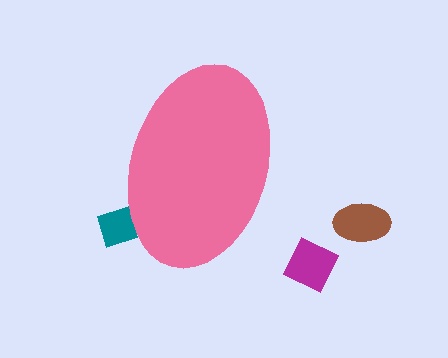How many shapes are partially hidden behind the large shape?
1 shape is partially hidden.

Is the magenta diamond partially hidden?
No, the magenta diamond is fully visible.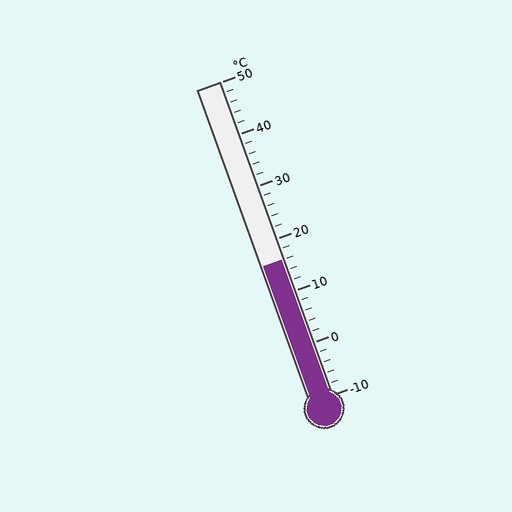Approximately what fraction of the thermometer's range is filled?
The thermometer is filled to approximately 45% of its range.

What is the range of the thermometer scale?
The thermometer scale ranges from -10°C to 50°C.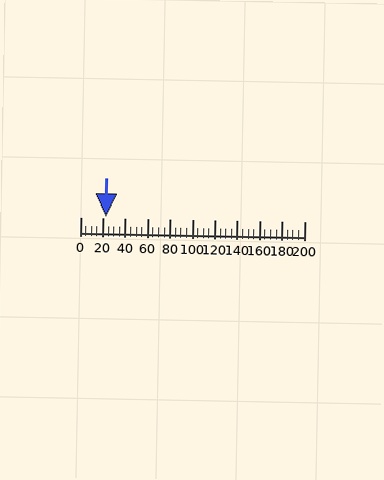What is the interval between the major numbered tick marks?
The major tick marks are spaced 20 units apart.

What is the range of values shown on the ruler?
The ruler shows values from 0 to 200.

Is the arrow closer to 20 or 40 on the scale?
The arrow is closer to 20.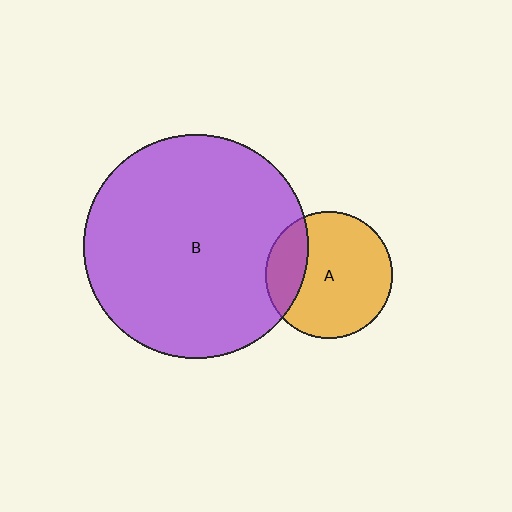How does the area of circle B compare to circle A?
Approximately 3.1 times.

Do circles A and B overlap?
Yes.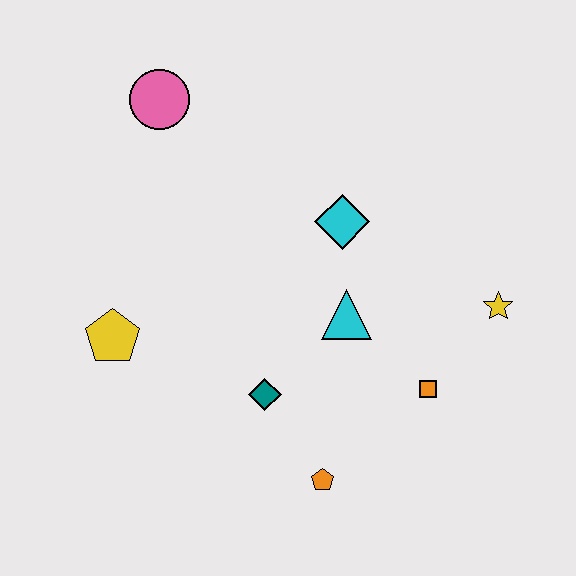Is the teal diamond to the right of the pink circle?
Yes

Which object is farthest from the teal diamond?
The pink circle is farthest from the teal diamond.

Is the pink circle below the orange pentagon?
No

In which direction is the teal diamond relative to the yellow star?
The teal diamond is to the left of the yellow star.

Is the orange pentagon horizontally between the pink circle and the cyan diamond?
Yes